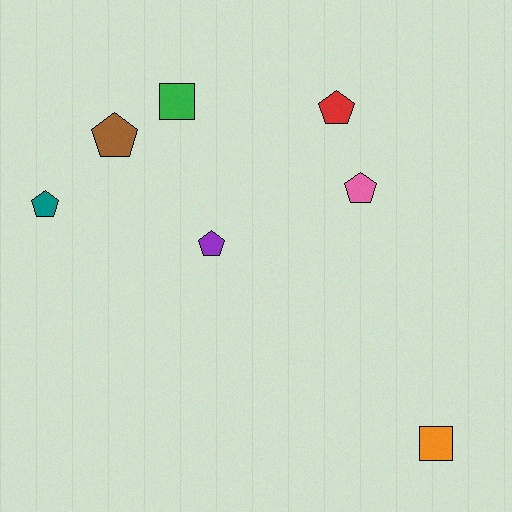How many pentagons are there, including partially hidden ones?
There are 5 pentagons.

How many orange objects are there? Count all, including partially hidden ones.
There is 1 orange object.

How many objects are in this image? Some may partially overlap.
There are 7 objects.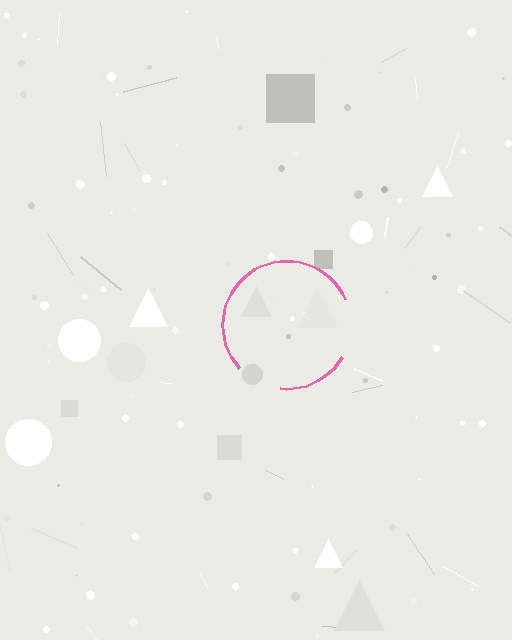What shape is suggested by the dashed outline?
The dashed outline suggests a circle.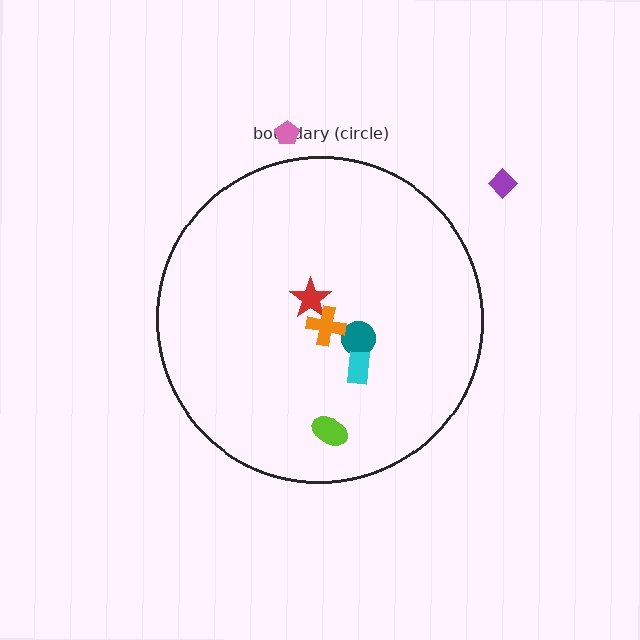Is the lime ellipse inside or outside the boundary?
Inside.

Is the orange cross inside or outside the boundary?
Inside.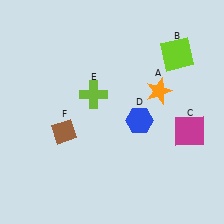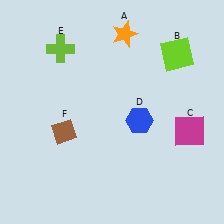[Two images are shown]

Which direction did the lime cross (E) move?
The lime cross (E) moved up.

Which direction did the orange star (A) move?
The orange star (A) moved up.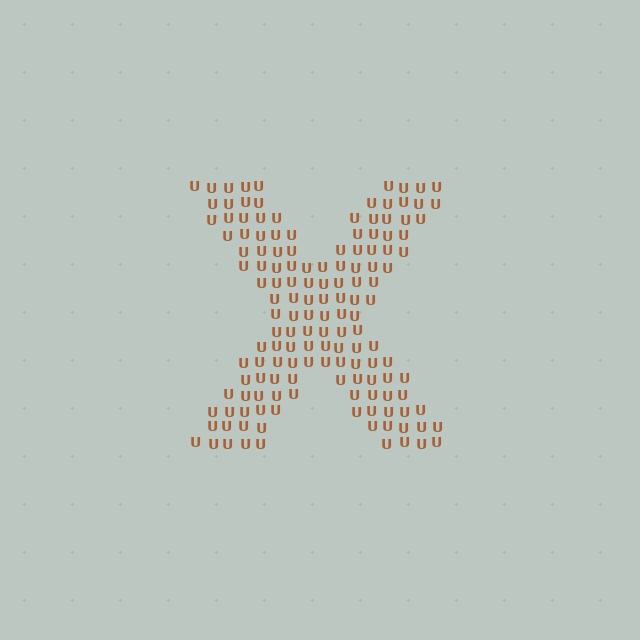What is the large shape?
The large shape is the letter X.